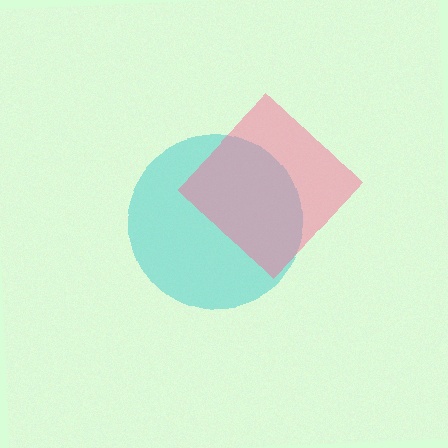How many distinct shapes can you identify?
There are 2 distinct shapes: a cyan circle, a pink diamond.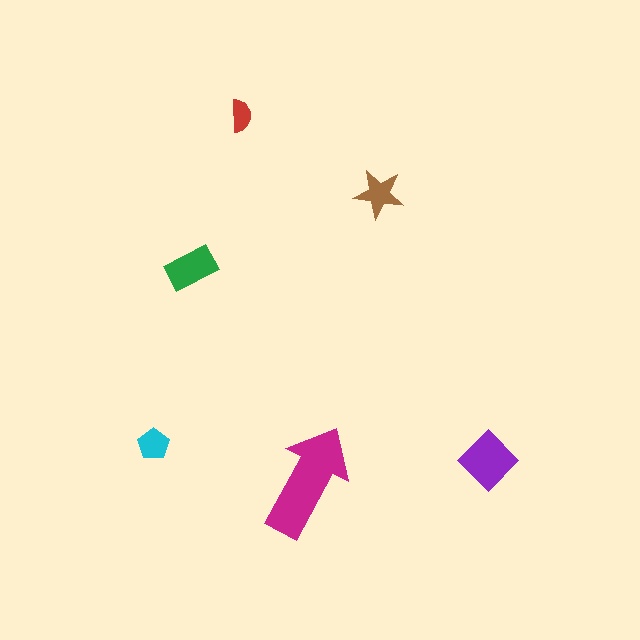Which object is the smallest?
The red semicircle.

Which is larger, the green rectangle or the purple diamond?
The purple diamond.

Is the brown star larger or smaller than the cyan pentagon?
Larger.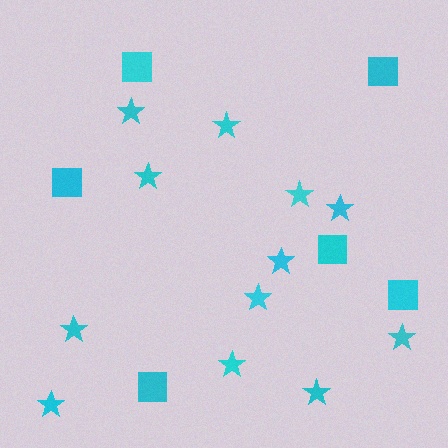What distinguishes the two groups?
There are 2 groups: one group of squares (6) and one group of stars (12).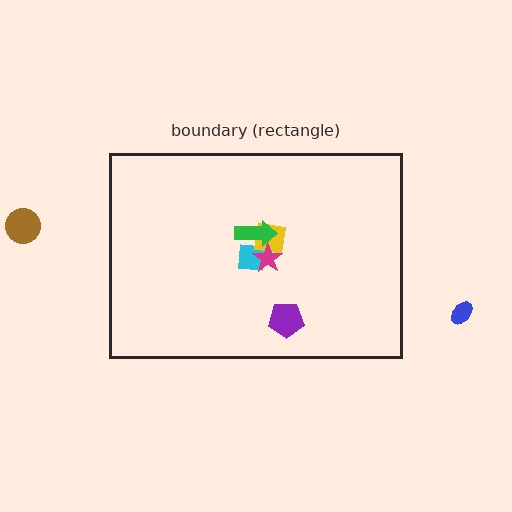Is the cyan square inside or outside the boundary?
Inside.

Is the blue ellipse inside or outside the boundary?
Outside.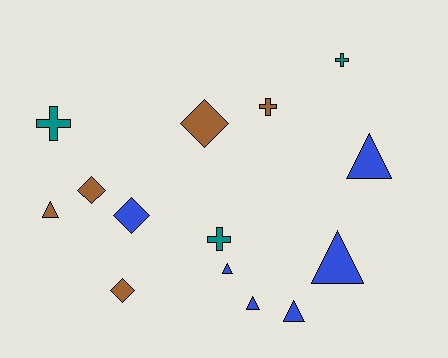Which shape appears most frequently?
Triangle, with 6 objects.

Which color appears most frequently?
Blue, with 6 objects.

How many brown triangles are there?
There is 1 brown triangle.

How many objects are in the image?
There are 14 objects.